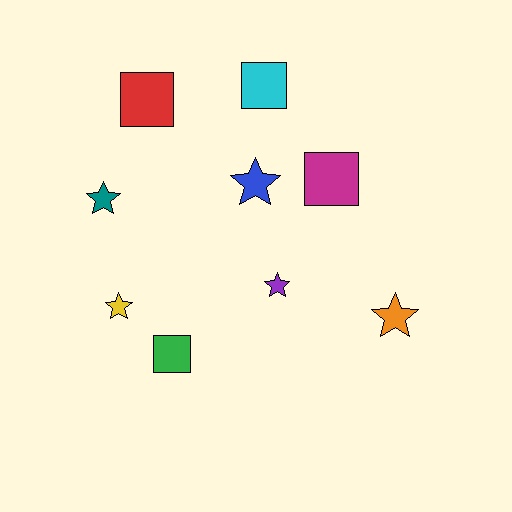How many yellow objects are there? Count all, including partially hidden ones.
There is 1 yellow object.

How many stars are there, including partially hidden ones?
There are 5 stars.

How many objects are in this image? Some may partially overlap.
There are 9 objects.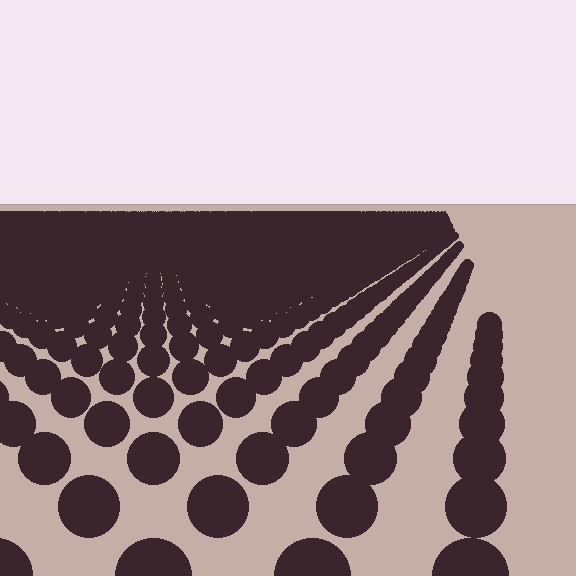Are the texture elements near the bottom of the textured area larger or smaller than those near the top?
Larger. Near the bottom, elements are closer to the viewer and appear at a bigger on-screen size.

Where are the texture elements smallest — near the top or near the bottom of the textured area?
Near the top.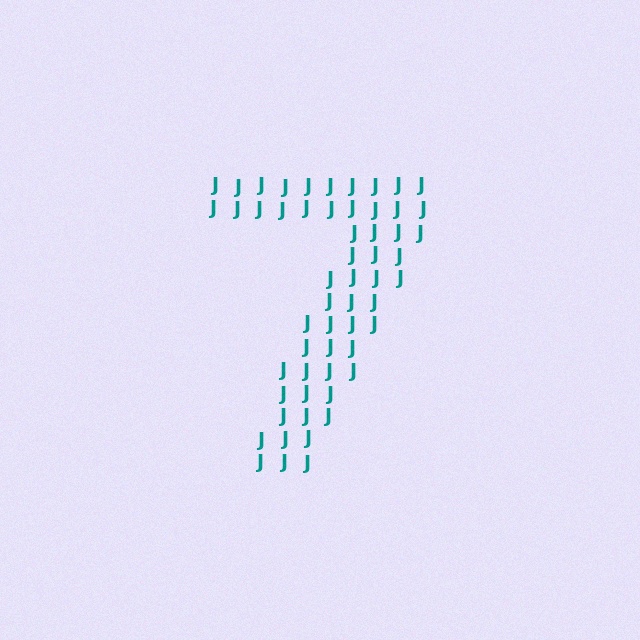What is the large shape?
The large shape is the digit 7.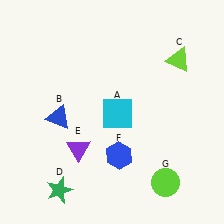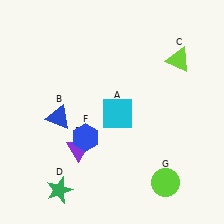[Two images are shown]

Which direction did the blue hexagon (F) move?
The blue hexagon (F) moved left.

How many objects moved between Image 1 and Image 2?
1 object moved between the two images.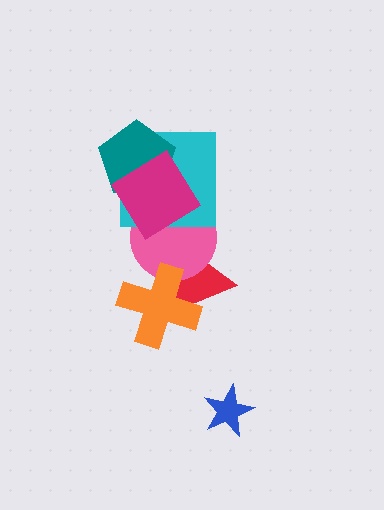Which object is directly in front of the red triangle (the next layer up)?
The pink circle is directly in front of the red triangle.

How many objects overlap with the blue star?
0 objects overlap with the blue star.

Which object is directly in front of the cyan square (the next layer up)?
The teal pentagon is directly in front of the cyan square.